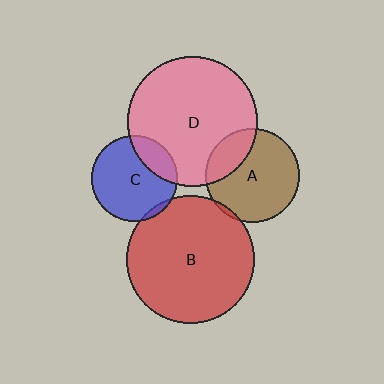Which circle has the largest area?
Circle D (pink).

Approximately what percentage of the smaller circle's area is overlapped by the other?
Approximately 5%.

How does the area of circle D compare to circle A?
Approximately 1.9 times.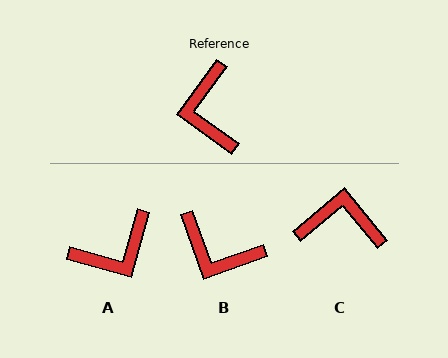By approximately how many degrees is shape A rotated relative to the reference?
Approximately 111 degrees counter-clockwise.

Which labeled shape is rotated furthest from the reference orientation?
A, about 111 degrees away.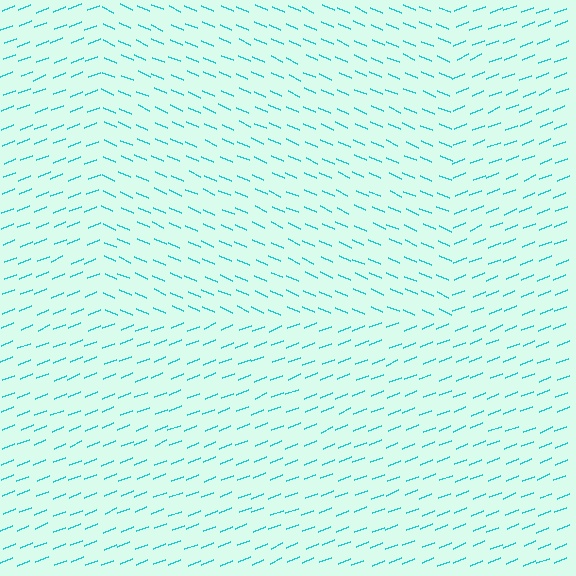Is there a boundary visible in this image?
Yes, there is a texture boundary formed by a change in line orientation.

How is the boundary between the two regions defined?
The boundary is defined purely by a change in line orientation (approximately 45 degrees difference). All lines are the same color and thickness.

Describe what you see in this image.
The image is filled with small cyan line segments. A rectangle region in the image has lines oriented differently from the surrounding lines, creating a visible texture boundary.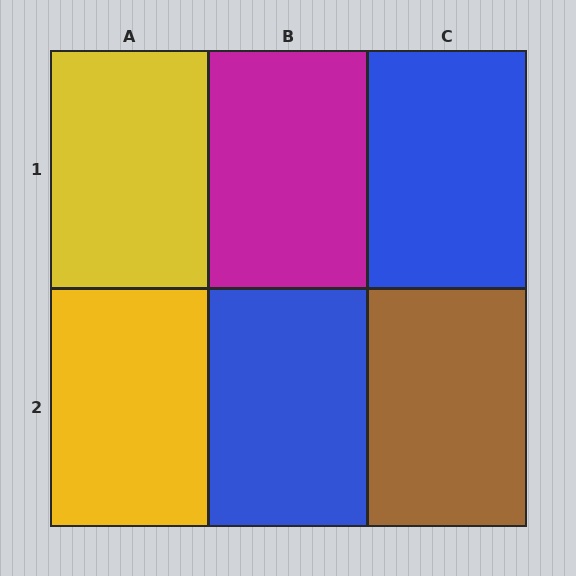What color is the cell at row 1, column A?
Yellow.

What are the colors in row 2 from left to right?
Yellow, blue, brown.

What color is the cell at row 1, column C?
Blue.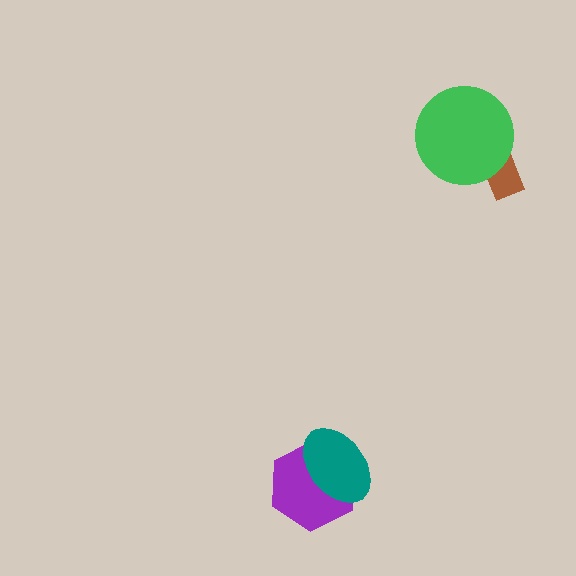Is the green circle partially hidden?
No, no other shape covers it.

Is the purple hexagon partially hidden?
Yes, it is partially covered by another shape.